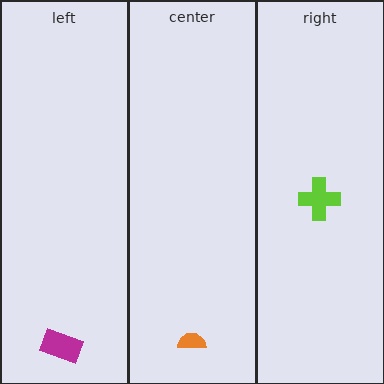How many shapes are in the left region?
1.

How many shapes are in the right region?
1.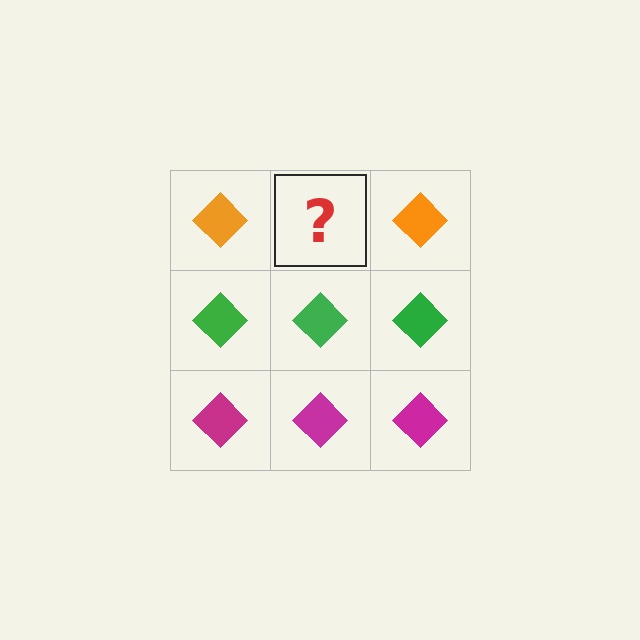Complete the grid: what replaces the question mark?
The question mark should be replaced with an orange diamond.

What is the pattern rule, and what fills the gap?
The rule is that each row has a consistent color. The gap should be filled with an orange diamond.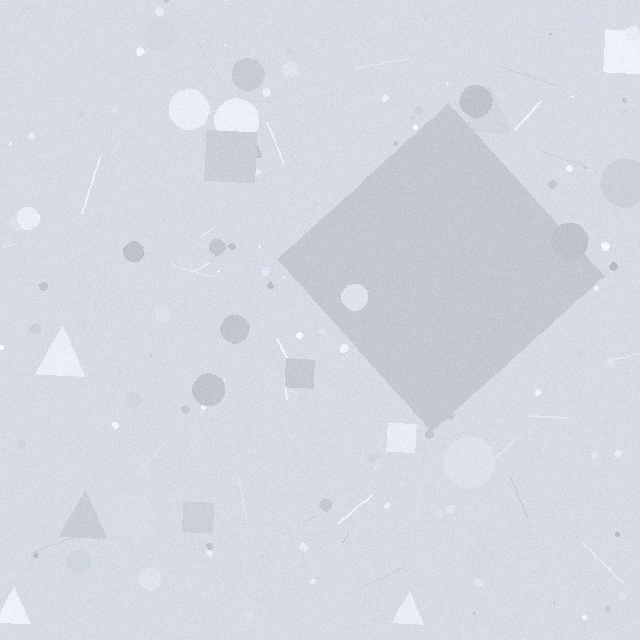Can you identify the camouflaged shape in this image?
The camouflaged shape is a diamond.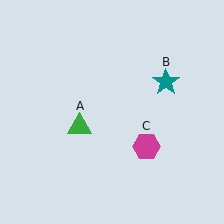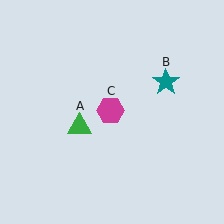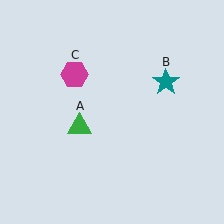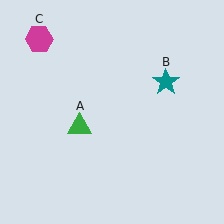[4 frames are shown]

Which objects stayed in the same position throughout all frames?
Green triangle (object A) and teal star (object B) remained stationary.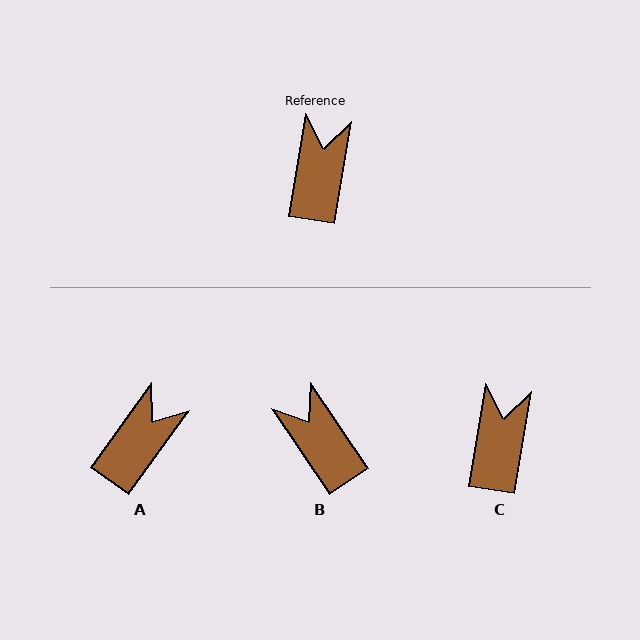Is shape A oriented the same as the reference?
No, it is off by about 26 degrees.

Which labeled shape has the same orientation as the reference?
C.